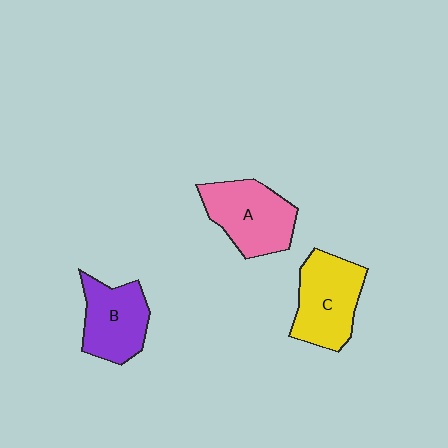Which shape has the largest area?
Shape C (yellow).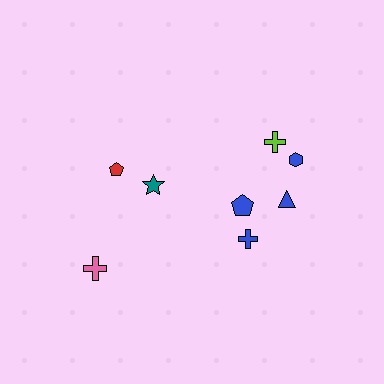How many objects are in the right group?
There are 5 objects.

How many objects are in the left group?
There are 3 objects.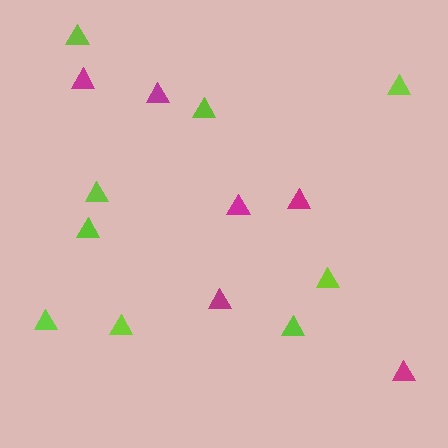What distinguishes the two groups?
There are 2 groups: one group of lime triangles (9) and one group of magenta triangles (6).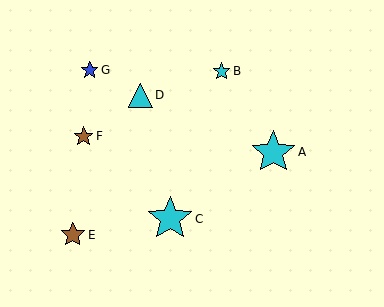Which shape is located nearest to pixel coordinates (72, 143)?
The brown star (labeled F) at (84, 136) is nearest to that location.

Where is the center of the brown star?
The center of the brown star is at (73, 235).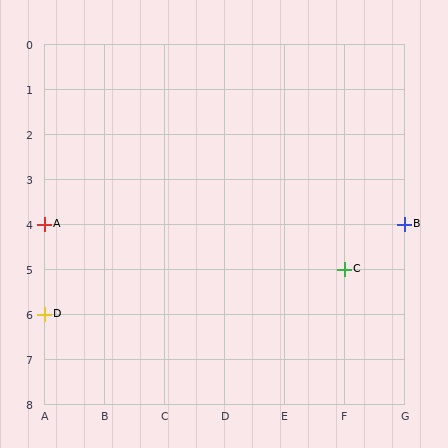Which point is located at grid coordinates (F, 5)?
Point C is at (F, 5).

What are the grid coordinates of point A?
Point A is at grid coordinates (A, 4).